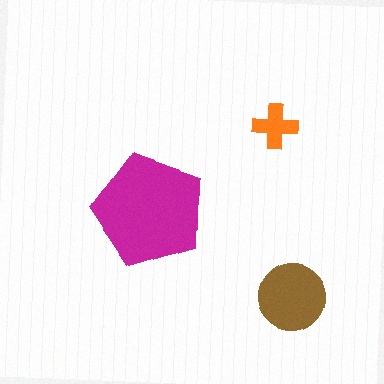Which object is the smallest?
The orange cross.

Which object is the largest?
The magenta pentagon.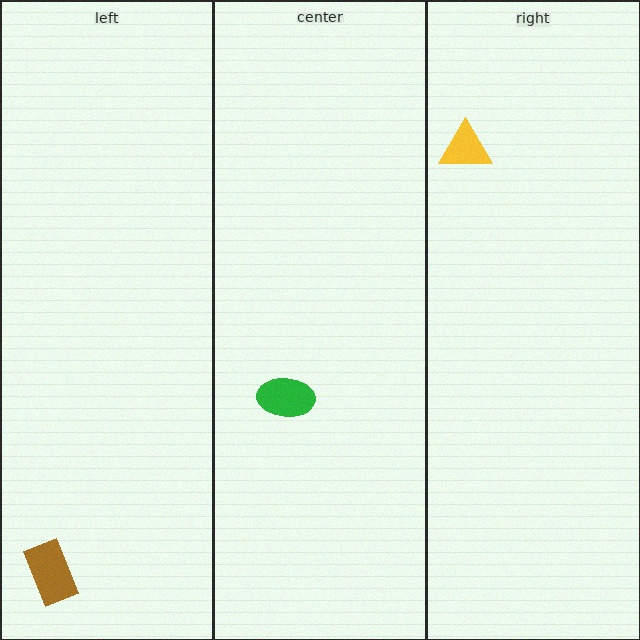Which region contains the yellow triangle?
The right region.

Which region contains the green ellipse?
The center region.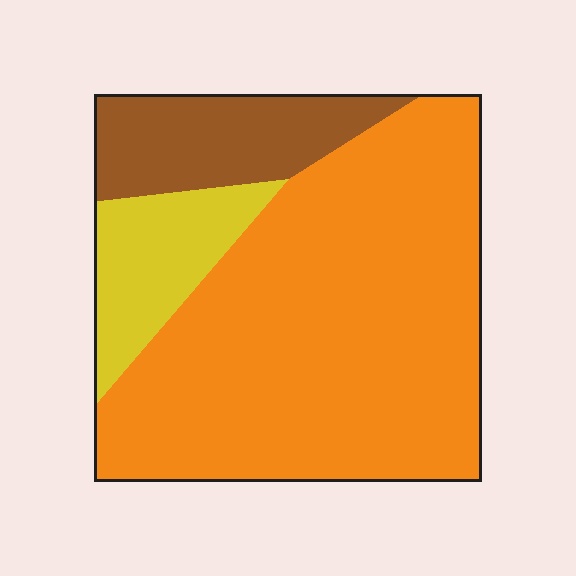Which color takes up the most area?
Orange, at roughly 70%.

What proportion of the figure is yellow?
Yellow takes up about one eighth (1/8) of the figure.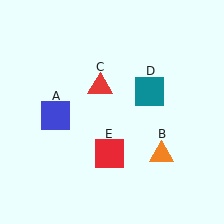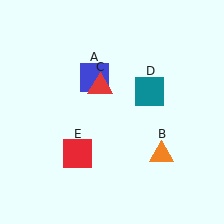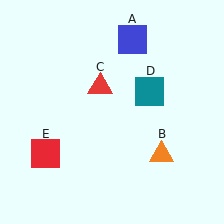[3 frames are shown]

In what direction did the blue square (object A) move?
The blue square (object A) moved up and to the right.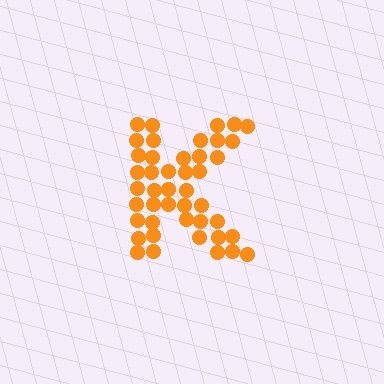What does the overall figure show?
The overall figure shows the letter K.